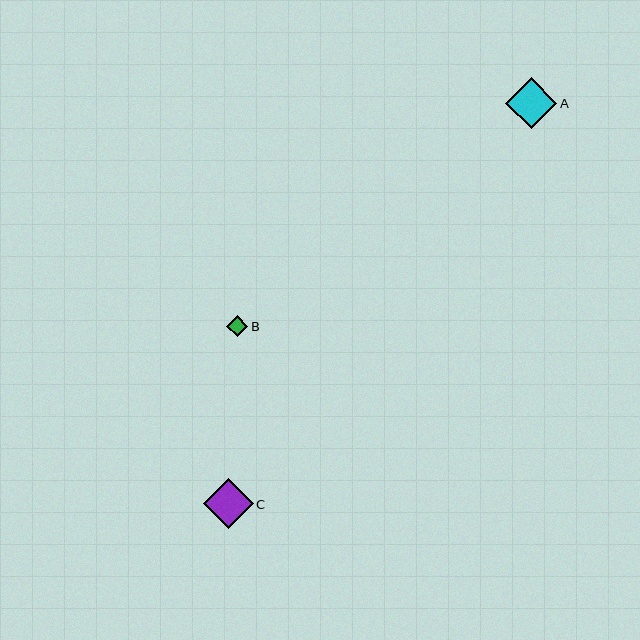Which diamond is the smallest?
Diamond B is the smallest with a size of approximately 21 pixels.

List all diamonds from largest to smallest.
From largest to smallest: A, C, B.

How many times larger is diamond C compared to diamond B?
Diamond C is approximately 2.4 times the size of diamond B.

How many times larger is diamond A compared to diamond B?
Diamond A is approximately 2.4 times the size of diamond B.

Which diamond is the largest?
Diamond A is the largest with a size of approximately 51 pixels.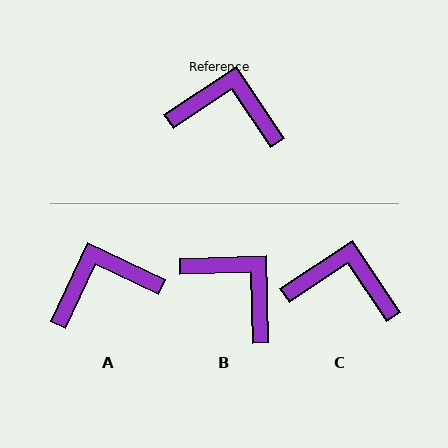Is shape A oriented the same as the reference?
No, it is off by about 31 degrees.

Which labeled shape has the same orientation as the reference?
C.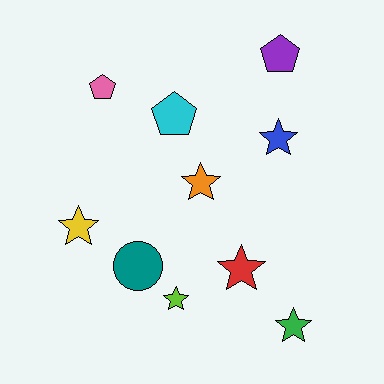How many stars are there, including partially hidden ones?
There are 6 stars.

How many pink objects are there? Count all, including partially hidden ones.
There is 1 pink object.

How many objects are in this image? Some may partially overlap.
There are 10 objects.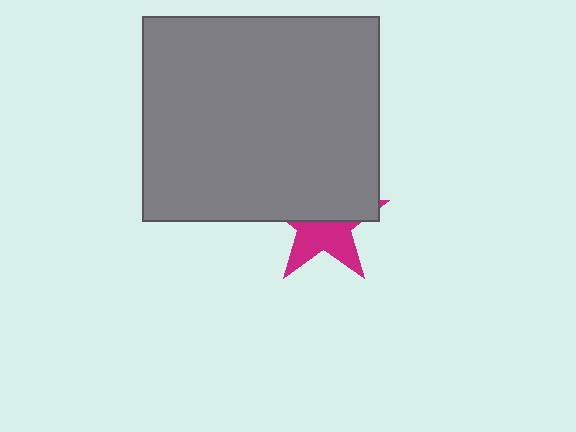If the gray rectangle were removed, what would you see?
You would see the complete magenta star.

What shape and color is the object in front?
The object in front is a gray rectangle.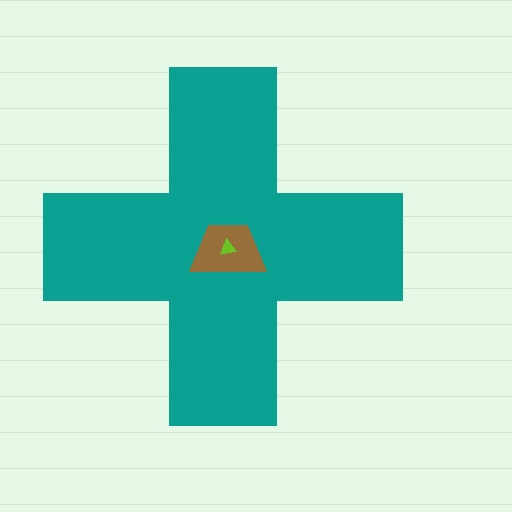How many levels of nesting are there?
3.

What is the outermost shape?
The teal cross.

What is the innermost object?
The lime triangle.